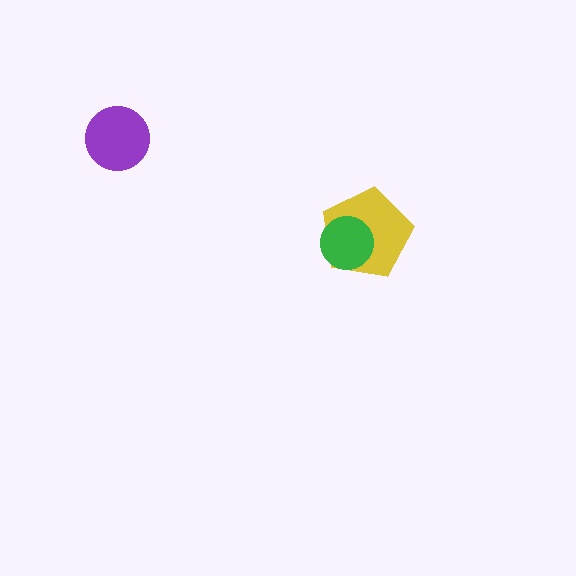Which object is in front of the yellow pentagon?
The green circle is in front of the yellow pentagon.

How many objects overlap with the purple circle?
0 objects overlap with the purple circle.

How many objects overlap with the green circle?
1 object overlaps with the green circle.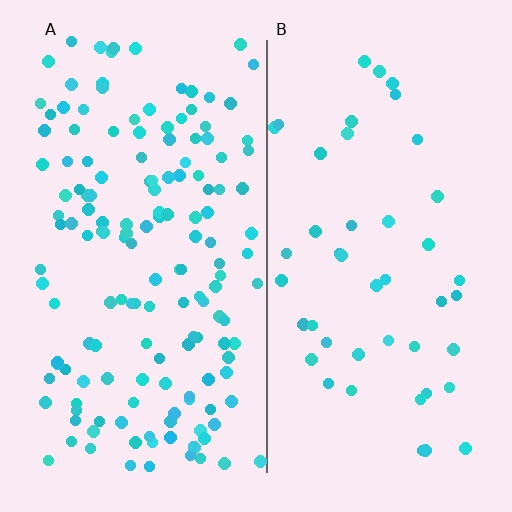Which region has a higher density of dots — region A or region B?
A (the left).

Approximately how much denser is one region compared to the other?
Approximately 3.4× — region A over region B.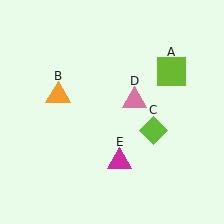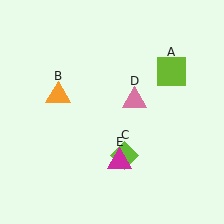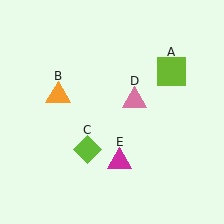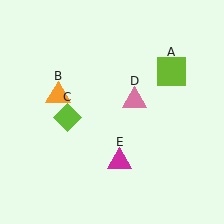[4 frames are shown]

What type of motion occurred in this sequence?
The lime diamond (object C) rotated clockwise around the center of the scene.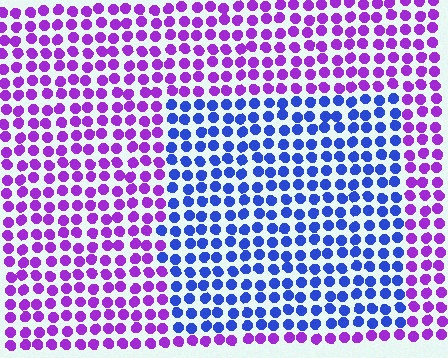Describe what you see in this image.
The image is filled with small purple elements in a uniform arrangement. A rectangle-shaped region is visible where the elements are tinted to a slightly different hue, forming a subtle color boundary.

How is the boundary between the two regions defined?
The boundary is defined purely by a slight shift in hue (about 54 degrees). Spacing, size, and orientation are identical on both sides.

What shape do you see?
I see a rectangle.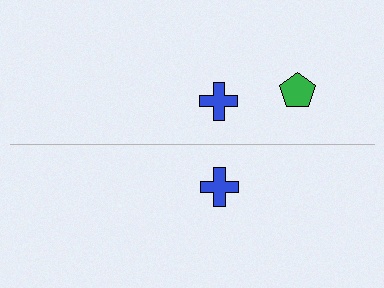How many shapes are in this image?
There are 3 shapes in this image.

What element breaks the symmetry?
A green pentagon is missing from the bottom side.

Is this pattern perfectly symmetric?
No, the pattern is not perfectly symmetric. A green pentagon is missing from the bottom side.